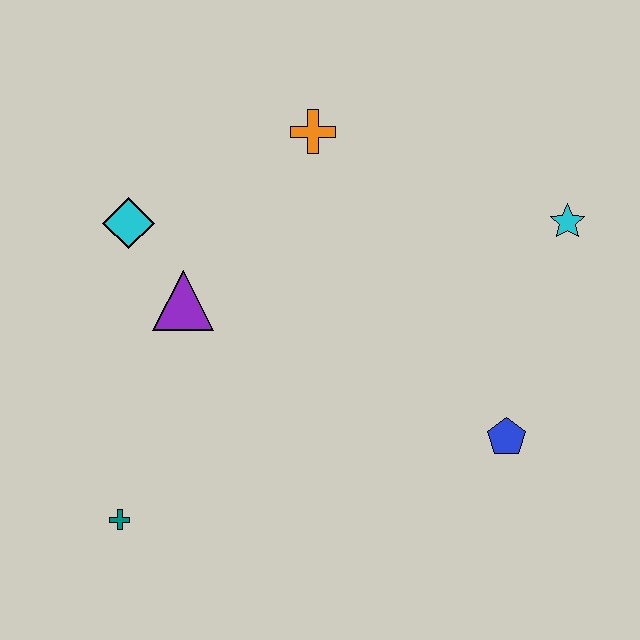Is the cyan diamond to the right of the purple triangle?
No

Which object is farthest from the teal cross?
The cyan star is farthest from the teal cross.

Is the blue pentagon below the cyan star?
Yes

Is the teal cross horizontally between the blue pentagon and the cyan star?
No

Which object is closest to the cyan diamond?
The purple triangle is closest to the cyan diamond.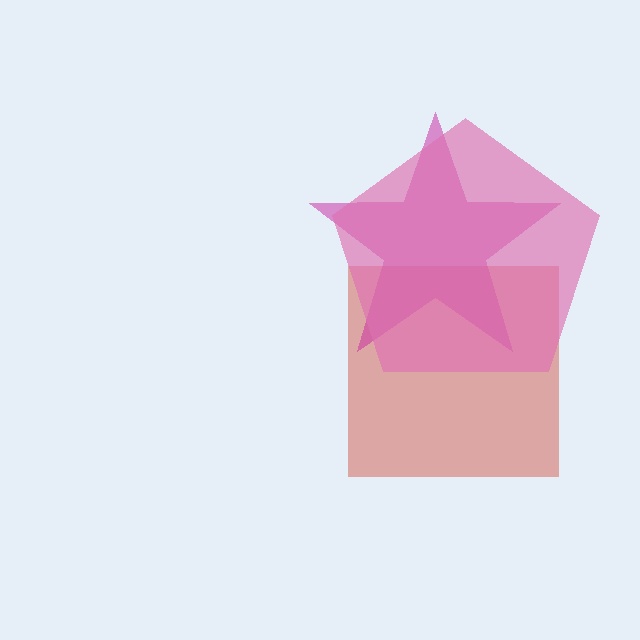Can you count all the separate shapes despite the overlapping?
Yes, there are 3 separate shapes.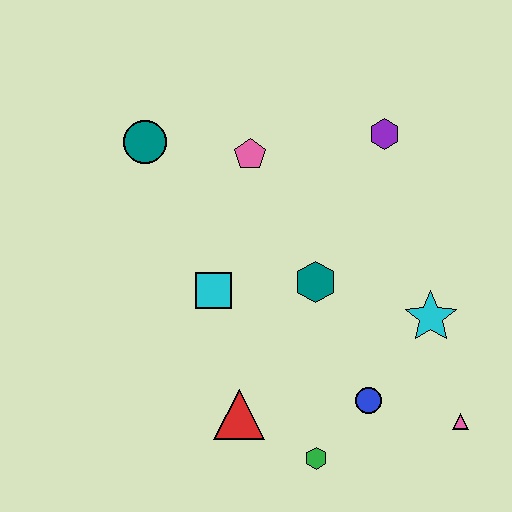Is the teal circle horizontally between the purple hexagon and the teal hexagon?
No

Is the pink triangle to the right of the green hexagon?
Yes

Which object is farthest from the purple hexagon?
The green hexagon is farthest from the purple hexagon.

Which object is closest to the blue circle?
The green hexagon is closest to the blue circle.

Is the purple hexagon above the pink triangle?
Yes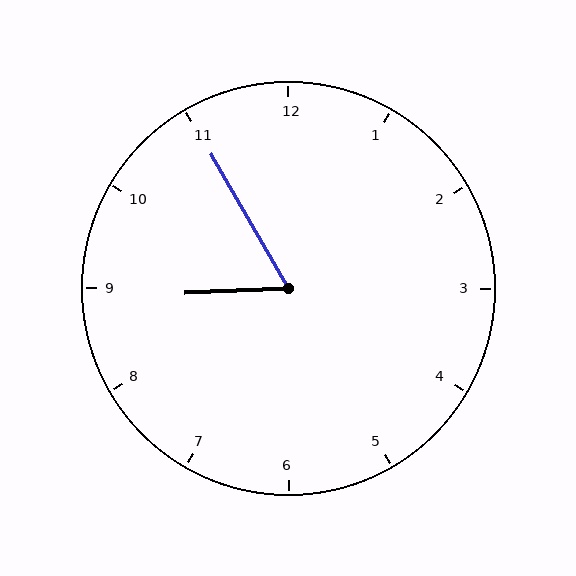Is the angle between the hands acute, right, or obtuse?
It is acute.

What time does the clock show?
8:55.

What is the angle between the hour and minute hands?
Approximately 62 degrees.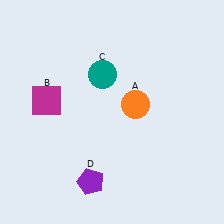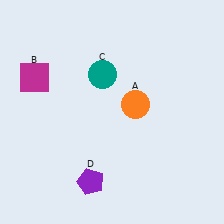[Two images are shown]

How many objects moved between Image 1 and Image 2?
1 object moved between the two images.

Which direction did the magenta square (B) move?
The magenta square (B) moved up.